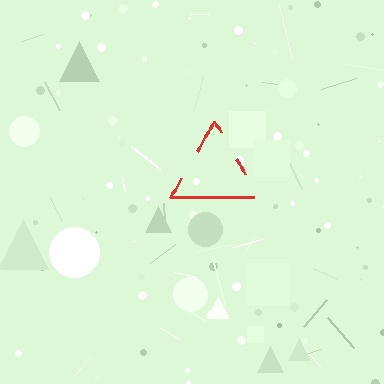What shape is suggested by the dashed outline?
The dashed outline suggests a triangle.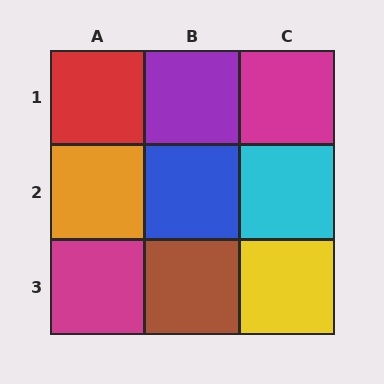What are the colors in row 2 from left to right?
Orange, blue, cyan.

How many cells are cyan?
1 cell is cyan.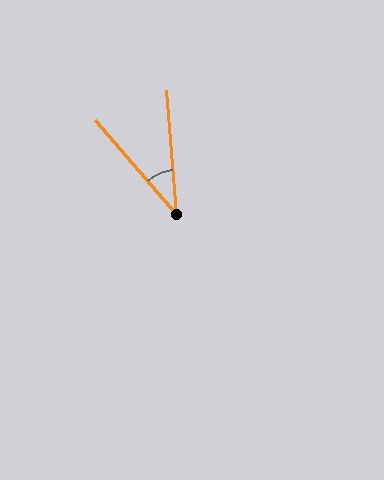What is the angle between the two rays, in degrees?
Approximately 36 degrees.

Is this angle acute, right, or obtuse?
It is acute.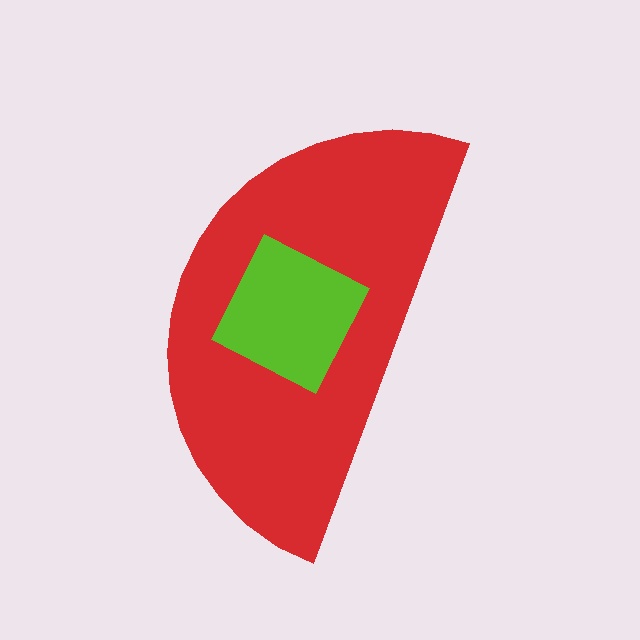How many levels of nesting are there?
2.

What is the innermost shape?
The lime diamond.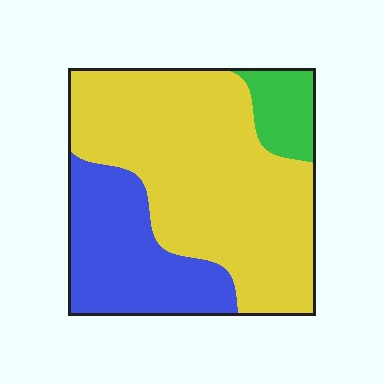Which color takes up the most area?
Yellow, at roughly 65%.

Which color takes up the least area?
Green, at roughly 10%.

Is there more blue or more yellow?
Yellow.